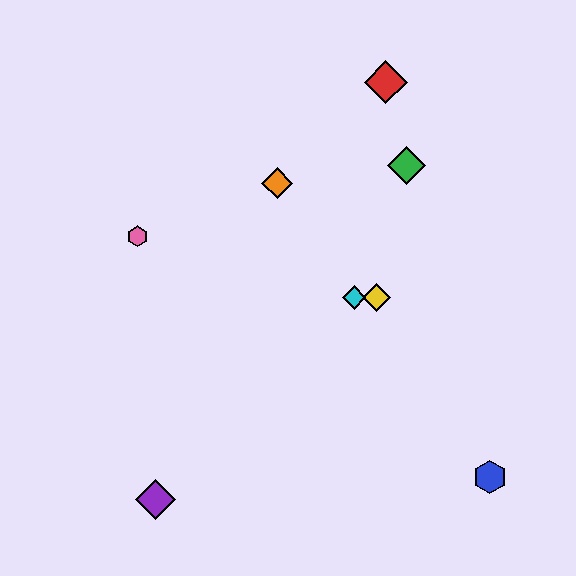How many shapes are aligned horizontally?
2 shapes (the yellow diamond, the cyan diamond) are aligned horizontally.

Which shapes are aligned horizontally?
The yellow diamond, the cyan diamond are aligned horizontally.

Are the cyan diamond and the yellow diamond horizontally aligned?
Yes, both are at y≈298.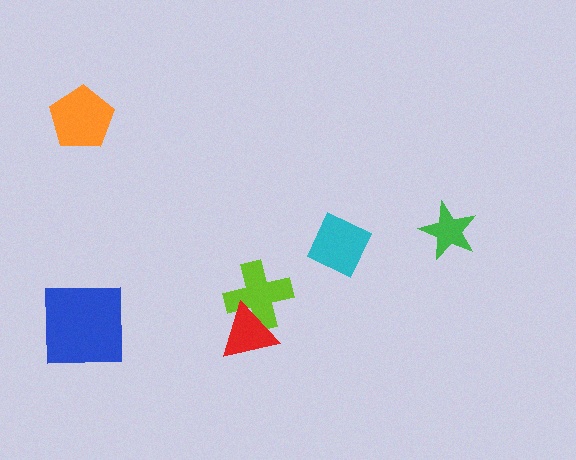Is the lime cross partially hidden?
Yes, it is partially covered by another shape.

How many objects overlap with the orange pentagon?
0 objects overlap with the orange pentagon.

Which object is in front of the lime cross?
The red triangle is in front of the lime cross.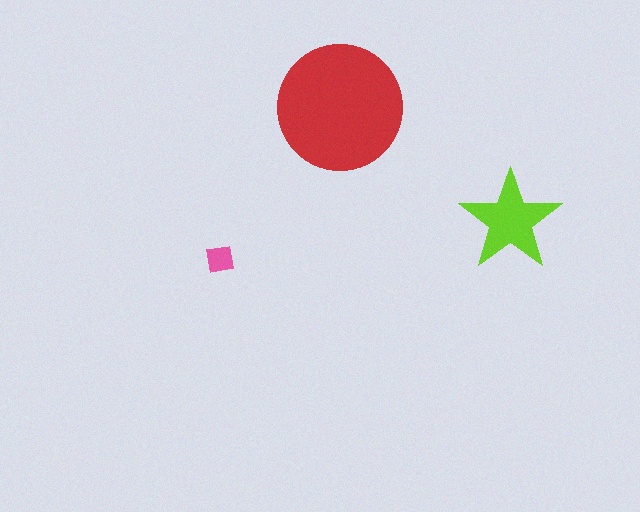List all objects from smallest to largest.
The pink square, the lime star, the red circle.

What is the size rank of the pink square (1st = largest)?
3rd.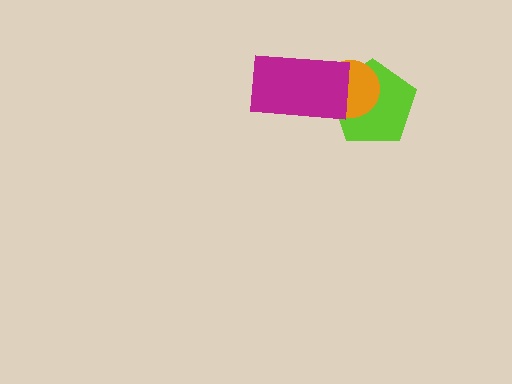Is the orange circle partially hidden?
Yes, it is partially covered by another shape.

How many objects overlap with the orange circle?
2 objects overlap with the orange circle.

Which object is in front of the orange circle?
The magenta rectangle is in front of the orange circle.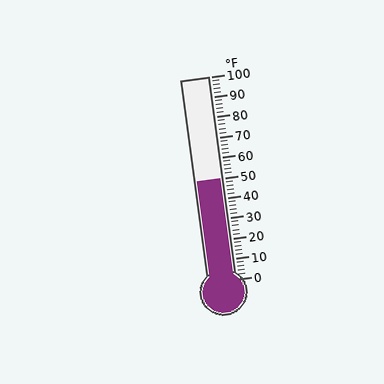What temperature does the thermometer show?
The thermometer shows approximately 50°F.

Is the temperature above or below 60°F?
The temperature is below 60°F.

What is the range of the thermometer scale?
The thermometer scale ranges from 0°F to 100°F.